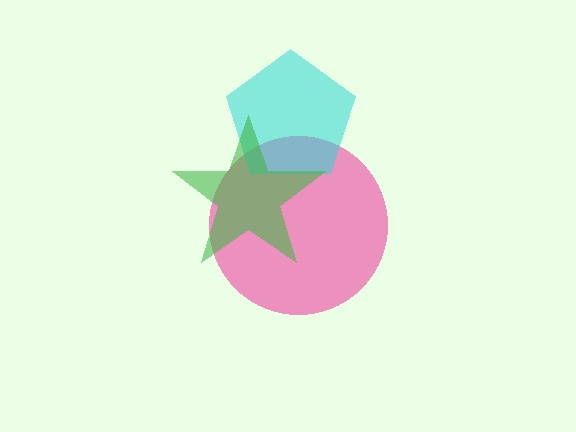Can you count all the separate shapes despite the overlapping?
Yes, there are 3 separate shapes.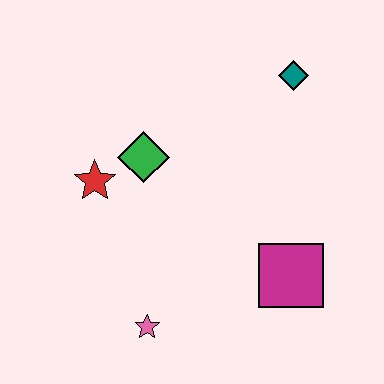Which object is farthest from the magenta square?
The red star is farthest from the magenta square.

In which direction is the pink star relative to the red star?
The pink star is below the red star.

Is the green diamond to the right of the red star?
Yes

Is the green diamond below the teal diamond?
Yes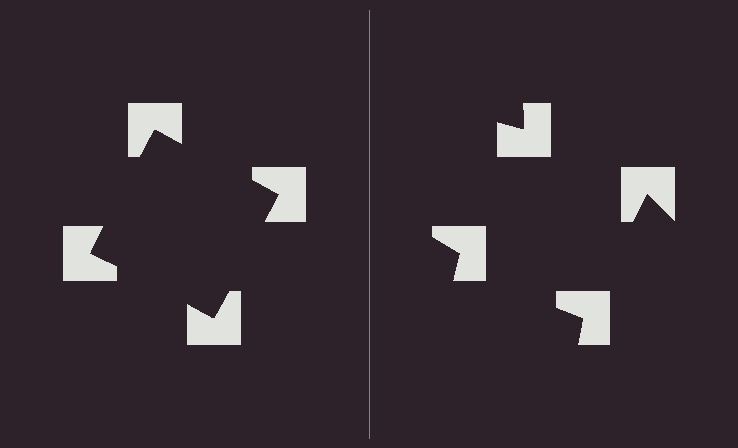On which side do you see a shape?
An illusory square appears on the left side. On the right side the wedge cuts are rotated, so no coherent shape forms.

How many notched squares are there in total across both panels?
8 — 4 on each side.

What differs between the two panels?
The notched squares are positioned identically on both sides; only the wedge orientations differ. On the left they align to a square; on the right they are misaligned.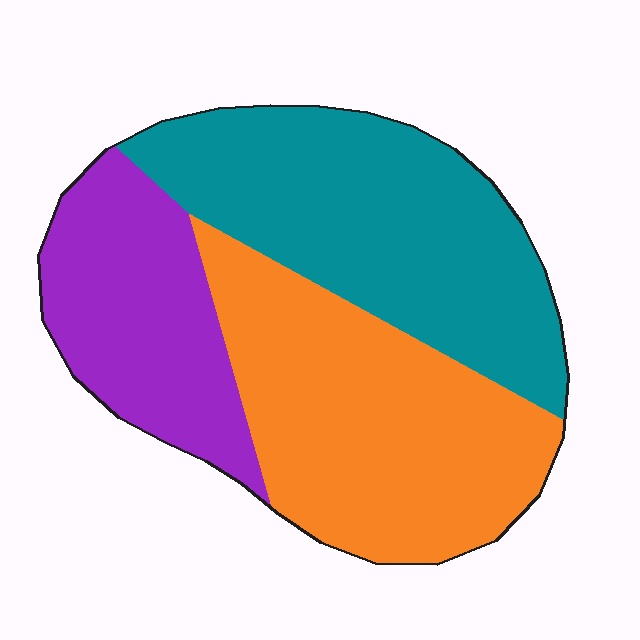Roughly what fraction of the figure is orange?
Orange takes up between a third and a half of the figure.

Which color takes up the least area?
Purple, at roughly 25%.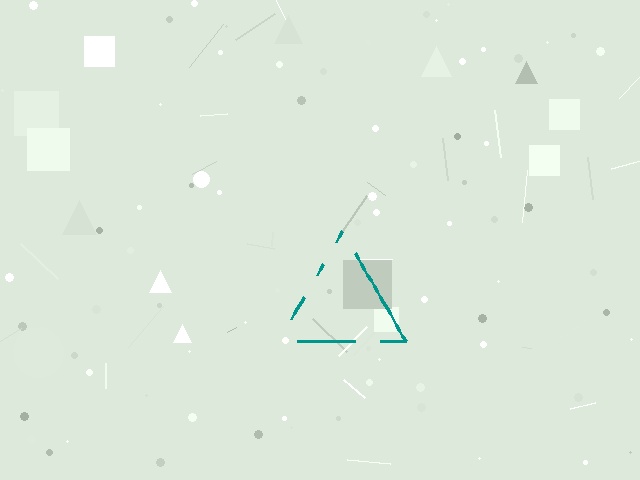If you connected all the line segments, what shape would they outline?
They would outline a triangle.